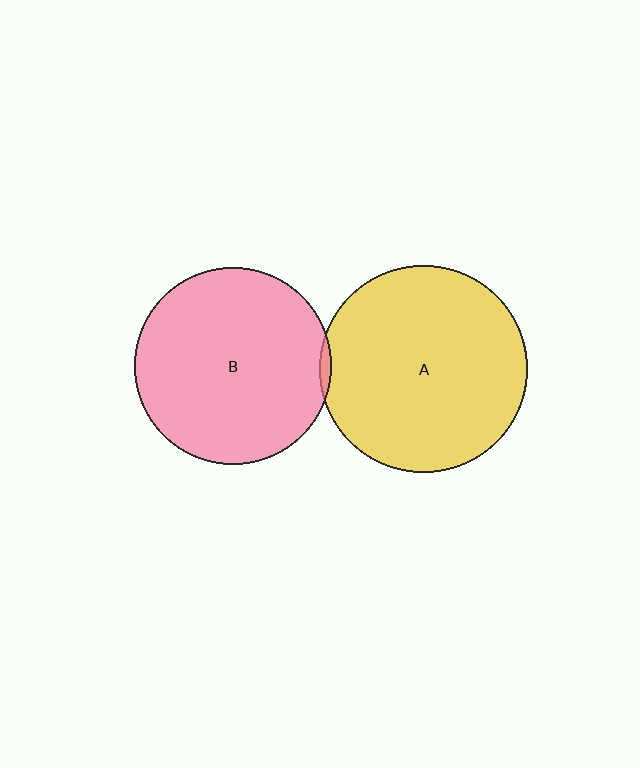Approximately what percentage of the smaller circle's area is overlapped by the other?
Approximately 5%.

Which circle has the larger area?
Circle A (yellow).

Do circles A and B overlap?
Yes.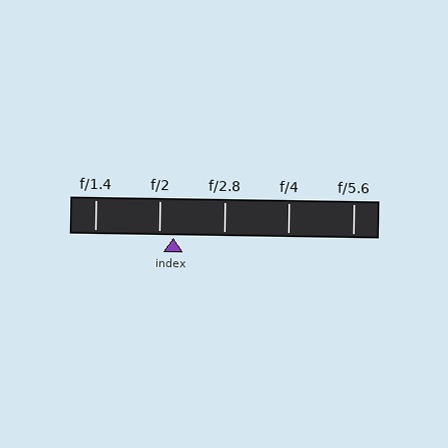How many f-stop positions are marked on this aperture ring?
There are 5 f-stop positions marked.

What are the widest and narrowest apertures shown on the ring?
The widest aperture shown is f/1.4 and the narrowest is f/5.6.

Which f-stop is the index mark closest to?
The index mark is closest to f/2.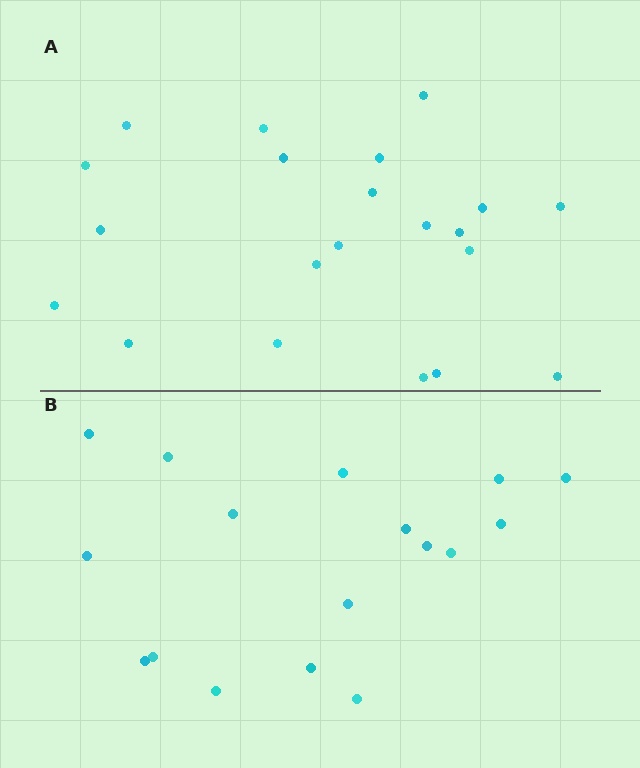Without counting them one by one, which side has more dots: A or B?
Region A (the top region) has more dots.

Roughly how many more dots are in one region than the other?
Region A has about 4 more dots than region B.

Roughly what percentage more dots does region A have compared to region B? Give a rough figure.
About 25% more.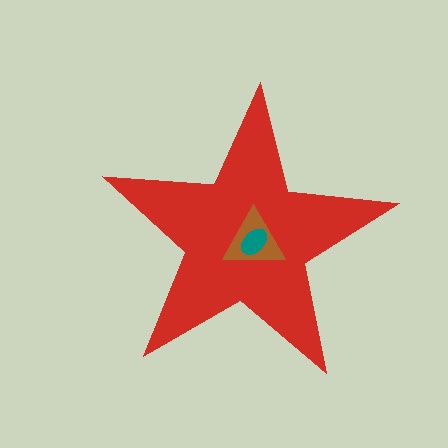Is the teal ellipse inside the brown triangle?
Yes.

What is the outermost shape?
The red star.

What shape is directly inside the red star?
The brown triangle.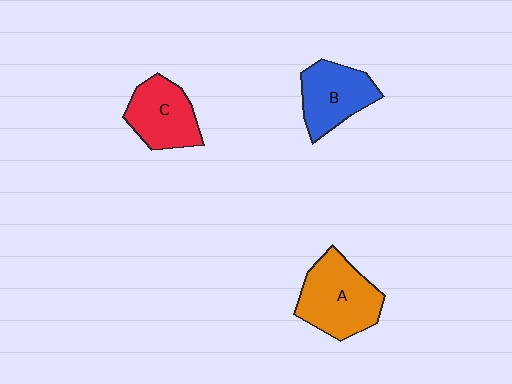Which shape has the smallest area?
Shape C (red).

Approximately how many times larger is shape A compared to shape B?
Approximately 1.3 times.